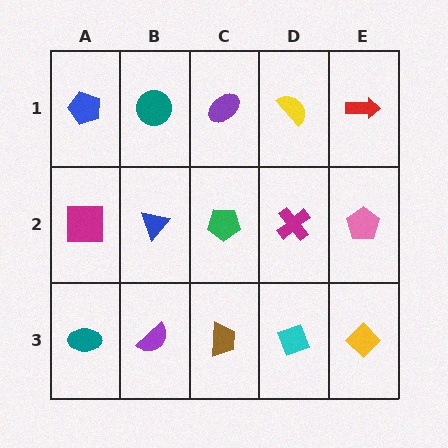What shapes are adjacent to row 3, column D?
A magenta cross (row 2, column D), a brown trapezoid (row 3, column C), a yellow diamond (row 3, column E).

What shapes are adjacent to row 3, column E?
A pink pentagon (row 2, column E), a cyan diamond (row 3, column D).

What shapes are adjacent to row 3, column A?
A magenta square (row 2, column A), a purple semicircle (row 3, column B).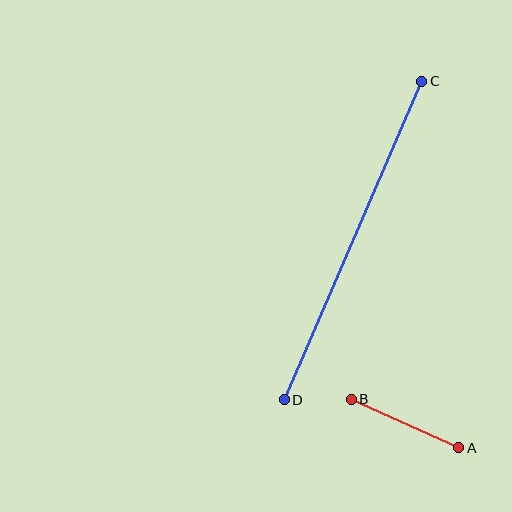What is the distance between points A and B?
The distance is approximately 118 pixels.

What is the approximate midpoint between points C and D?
The midpoint is at approximately (353, 241) pixels.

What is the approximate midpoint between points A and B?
The midpoint is at approximately (405, 423) pixels.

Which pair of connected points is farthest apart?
Points C and D are farthest apart.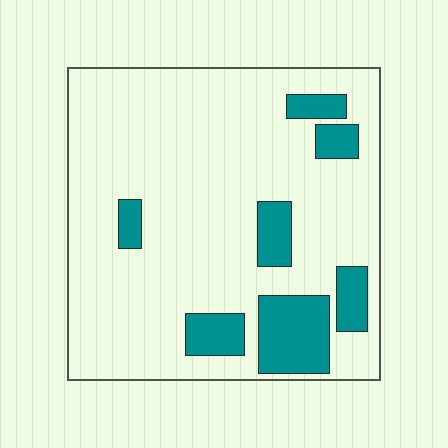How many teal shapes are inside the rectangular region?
7.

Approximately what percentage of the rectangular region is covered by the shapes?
Approximately 15%.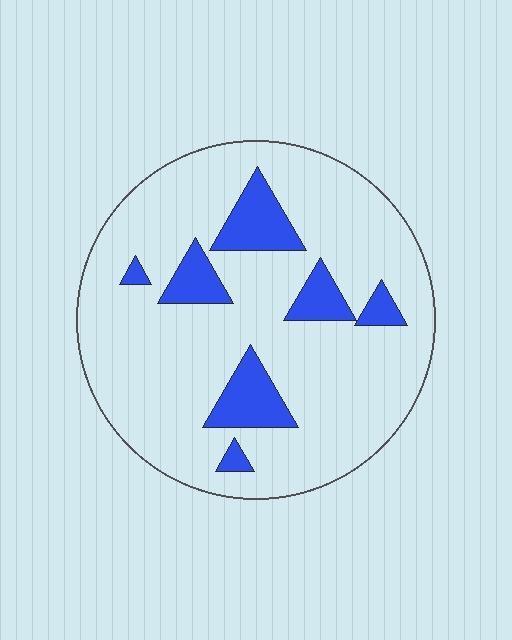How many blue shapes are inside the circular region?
7.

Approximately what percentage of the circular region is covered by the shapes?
Approximately 15%.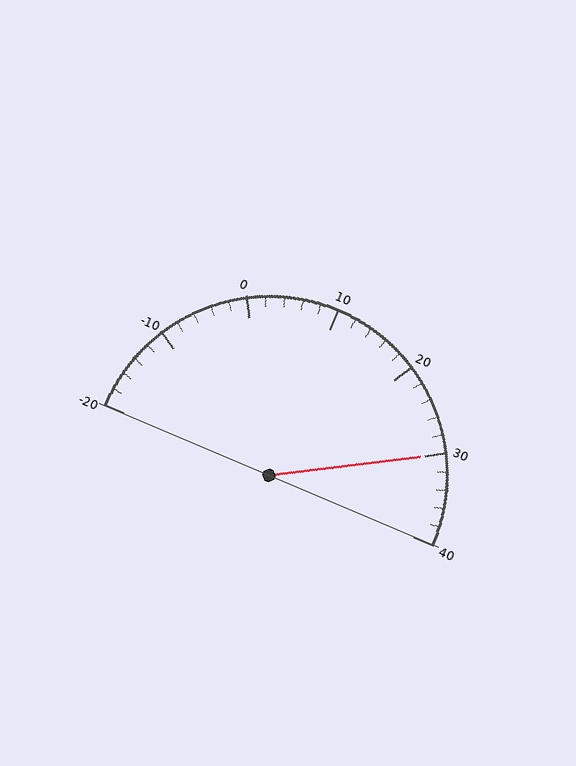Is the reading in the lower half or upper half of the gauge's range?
The reading is in the upper half of the range (-20 to 40).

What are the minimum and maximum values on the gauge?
The gauge ranges from -20 to 40.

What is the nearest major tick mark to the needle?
The nearest major tick mark is 30.